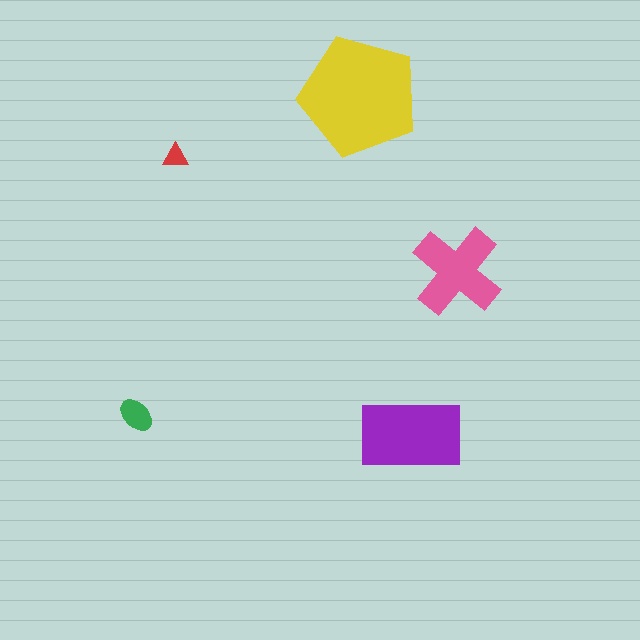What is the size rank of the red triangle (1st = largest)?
5th.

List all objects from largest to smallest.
The yellow pentagon, the purple rectangle, the pink cross, the green ellipse, the red triangle.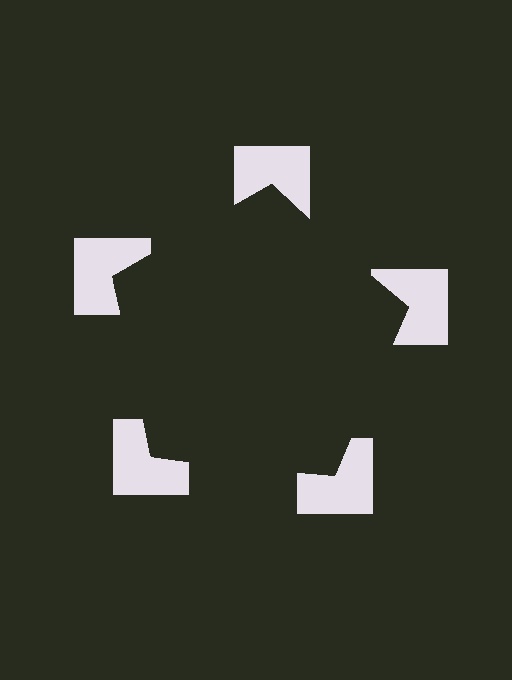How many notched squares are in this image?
There are 5 — one at each vertex of the illusory pentagon.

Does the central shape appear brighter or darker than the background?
It typically appears slightly darker than the background, even though no actual brightness change is drawn.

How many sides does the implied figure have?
5 sides.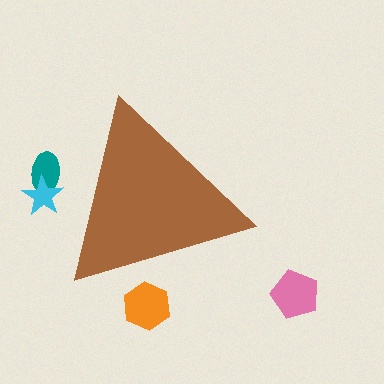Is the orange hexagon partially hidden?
Yes, the orange hexagon is partially hidden behind the brown triangle.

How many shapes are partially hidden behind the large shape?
3 shapes are partially hidden.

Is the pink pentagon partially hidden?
No, the pink pentagon is fully visible.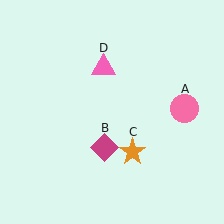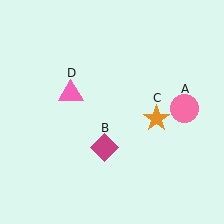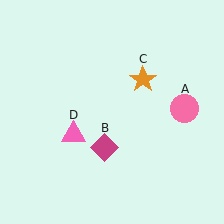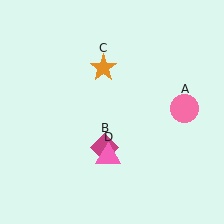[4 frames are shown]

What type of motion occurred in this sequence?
The orange star (object C), pink triangle (object D) rotated counterclockwise around the center of the scene.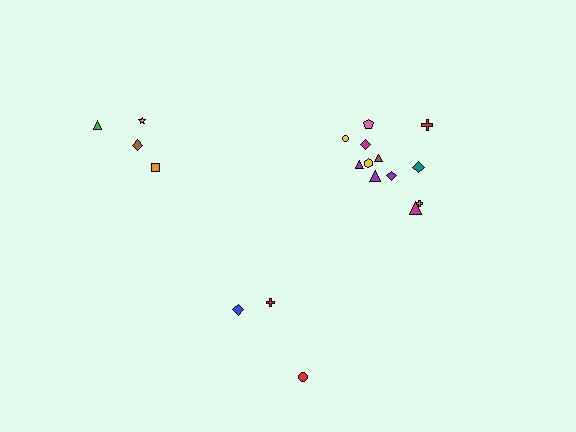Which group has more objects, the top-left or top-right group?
The top-right group.